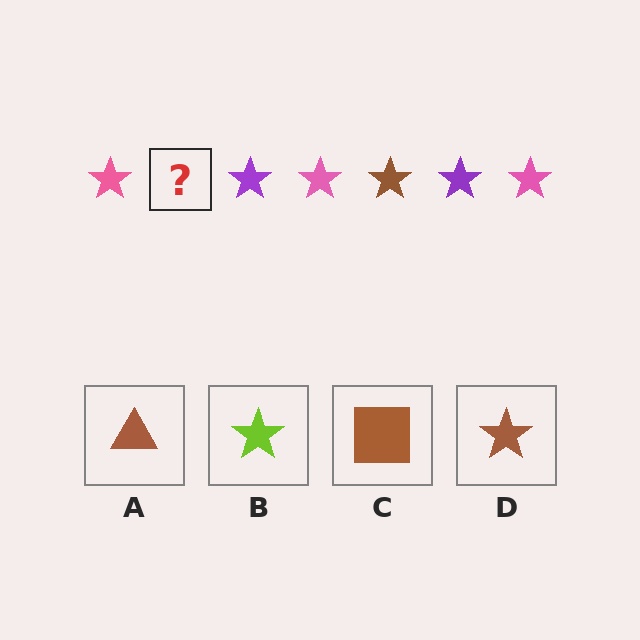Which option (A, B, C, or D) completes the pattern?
D.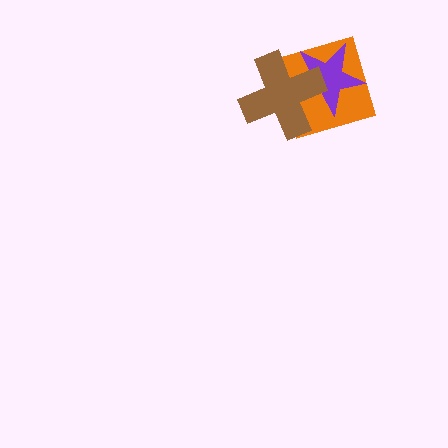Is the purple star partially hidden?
Yes, it is partially covered by another shape.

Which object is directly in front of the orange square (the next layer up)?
The purple star is directly in front of the orange square.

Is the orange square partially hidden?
Yes, it is partially covered by another shape.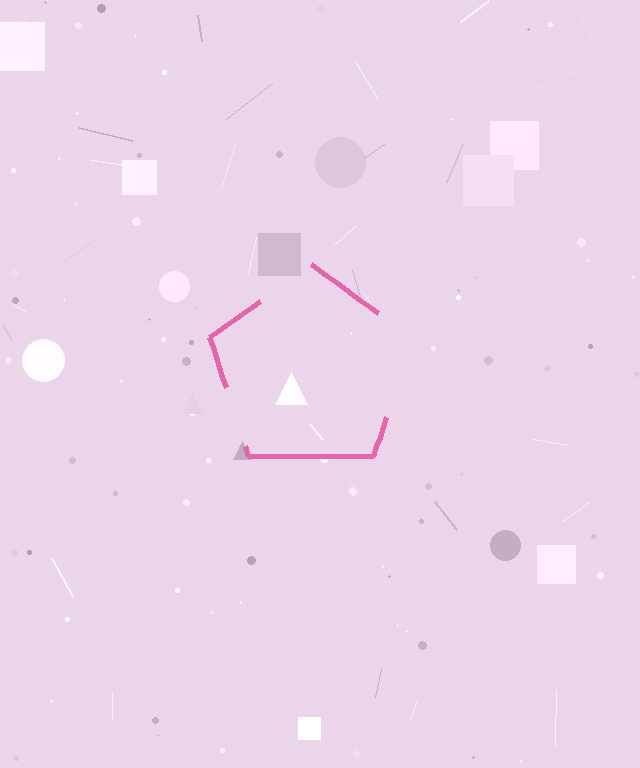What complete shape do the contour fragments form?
The contour fragments form a pentagon.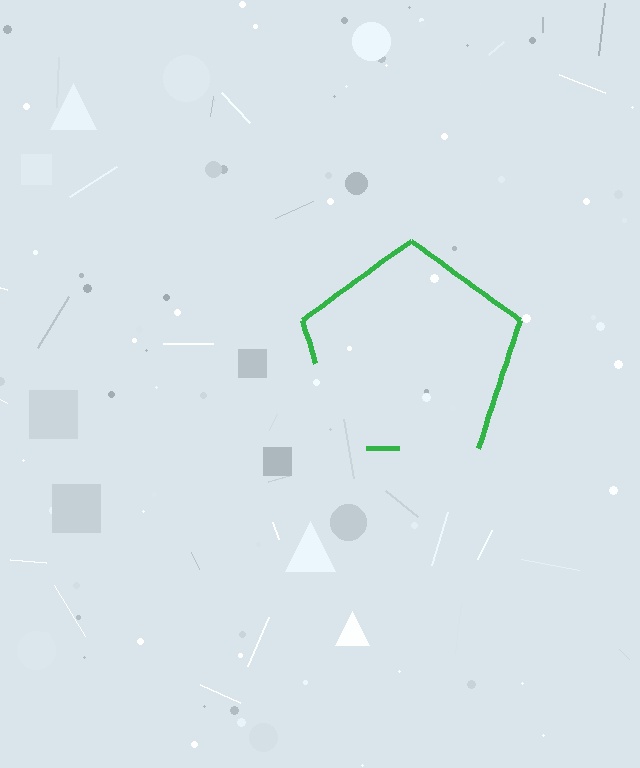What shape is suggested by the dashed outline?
The dashed outline suggests a pentagon.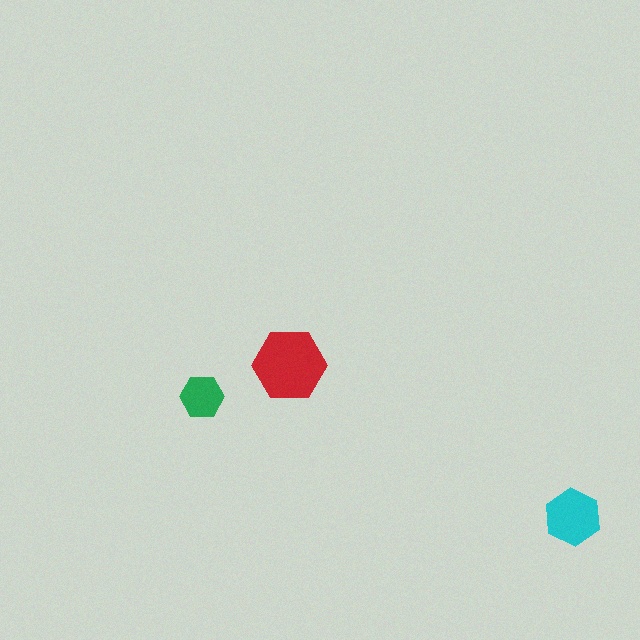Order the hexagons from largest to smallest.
the red one, the cyan one, the green one.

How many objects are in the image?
There are 3 objects in the image.